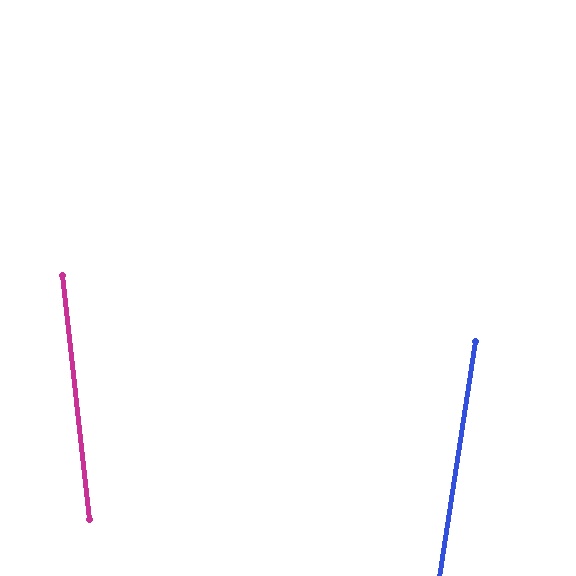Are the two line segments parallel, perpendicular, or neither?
Neither parallel nor perpendicular — they differ by about 15°.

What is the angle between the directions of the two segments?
Approximately 15 degrees.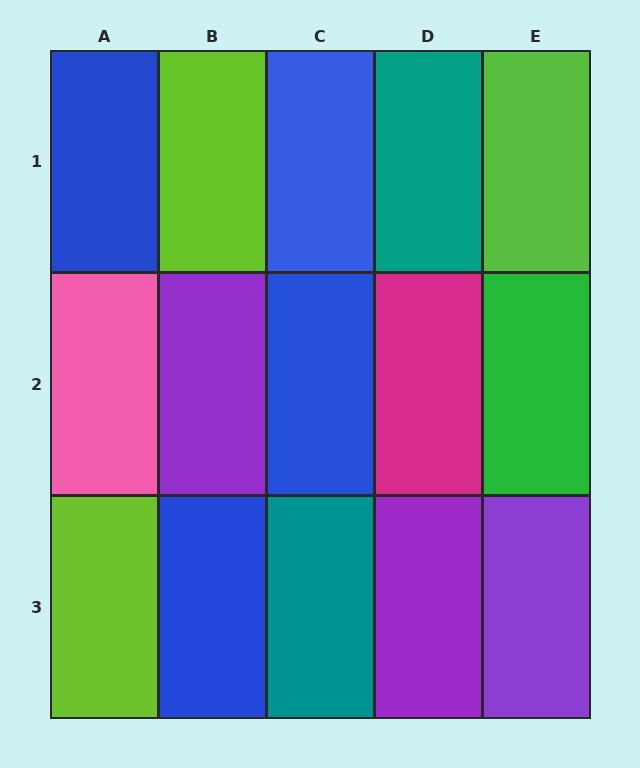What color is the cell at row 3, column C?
Teal.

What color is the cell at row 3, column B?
Blue.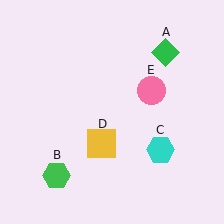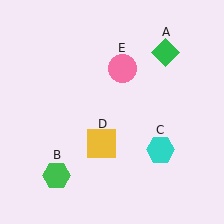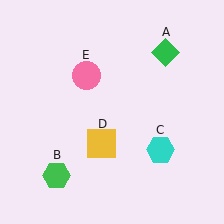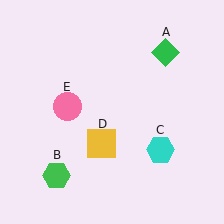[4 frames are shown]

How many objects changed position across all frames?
1 object changed position: pink circle (object E).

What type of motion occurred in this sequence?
The pink circle (object E) rotated counterclockwise around the center of the scene.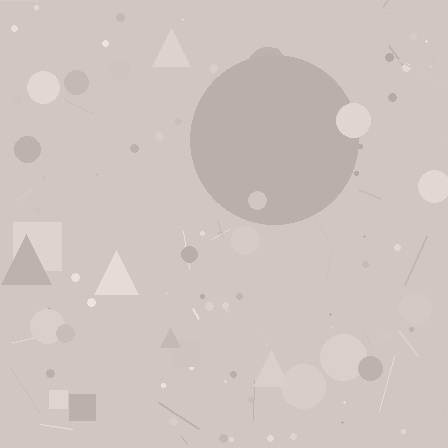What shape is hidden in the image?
A circle is hidden in the image.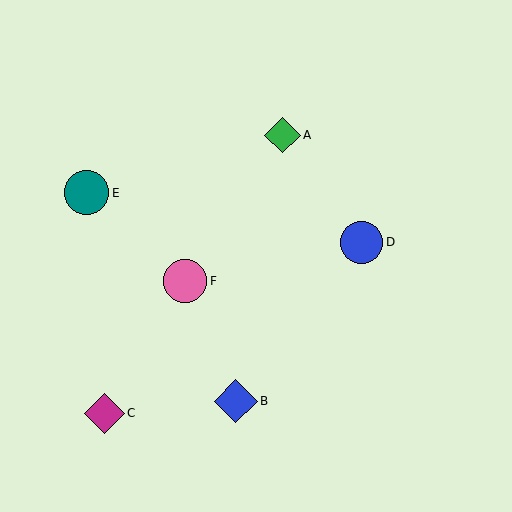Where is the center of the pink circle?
The center of the pink circle is at (185, 281).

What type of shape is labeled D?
Shape D is a blue circle.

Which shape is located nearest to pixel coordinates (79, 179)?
The teal circle (labeled E) at (87, 193) is nearest to that location.